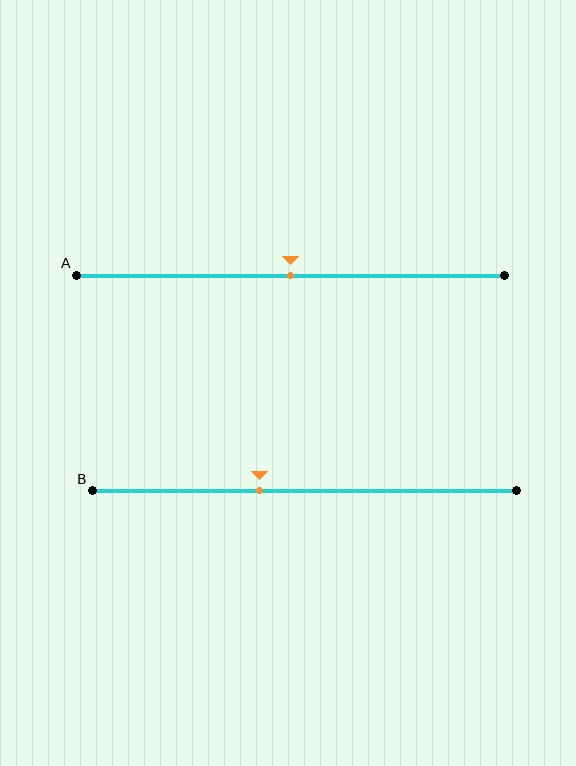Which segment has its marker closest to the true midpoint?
Segment A has its marker closest to the true midpoint.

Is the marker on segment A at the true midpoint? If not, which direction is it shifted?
Yes, the marker on segment A is at the true midpoint.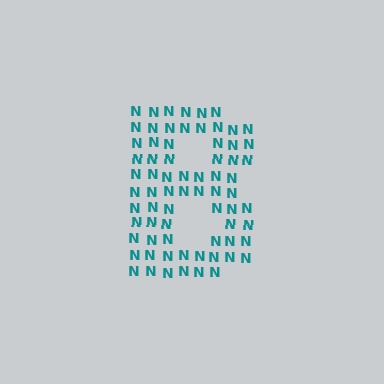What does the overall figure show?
The overall figure shows the letter B.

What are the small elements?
The small elements are letter N's.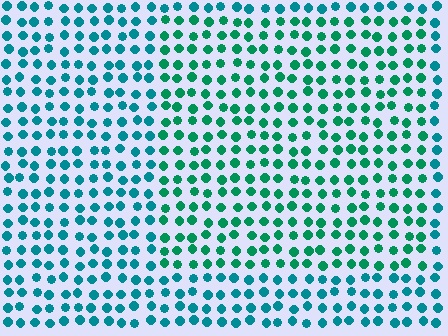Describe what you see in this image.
The image is filled with small teal elements in a uniform arrangement. A rectangle-shaped region is visible where the elements are tinted to a slightly different hue, forming a subtle color boundary.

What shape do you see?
I see a rectangle.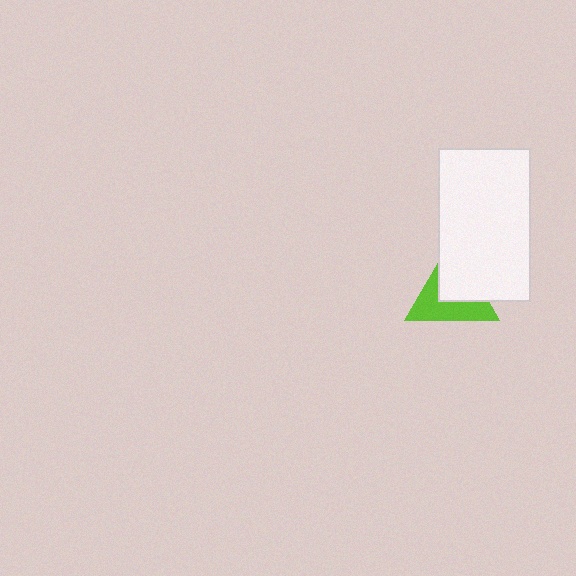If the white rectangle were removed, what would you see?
You would see the complete lime triangle.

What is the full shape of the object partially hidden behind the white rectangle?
The partially hidden object is a lime triangle.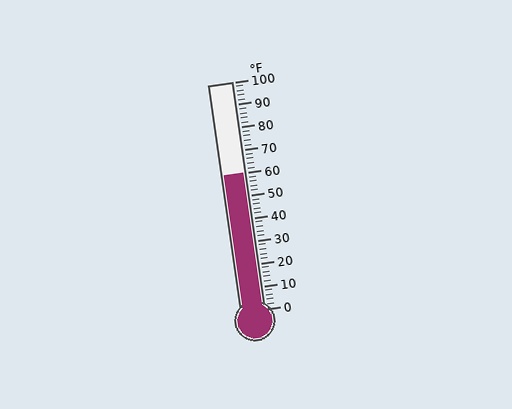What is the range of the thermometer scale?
The thermometer scale ranges from 0°F to 100°F.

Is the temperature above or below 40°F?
The temperature is above 40°F.